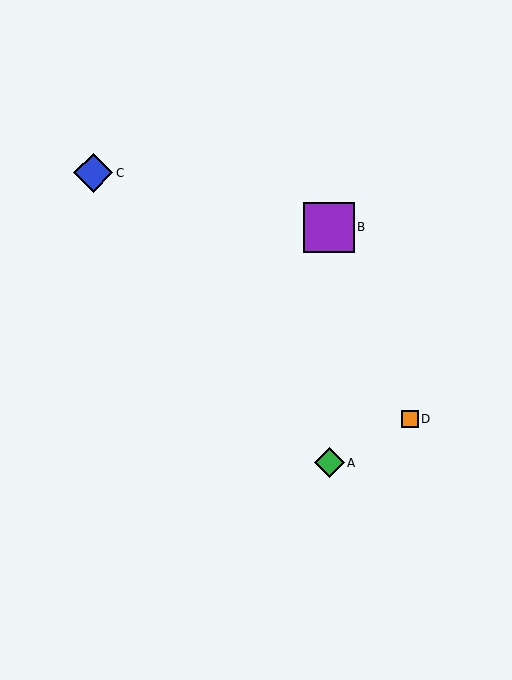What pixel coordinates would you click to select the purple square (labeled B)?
Click at (329, 227) to select the purple square B.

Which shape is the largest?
The purple square (labeled B) is the largest.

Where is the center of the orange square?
The center of the orange square is at (410, 419).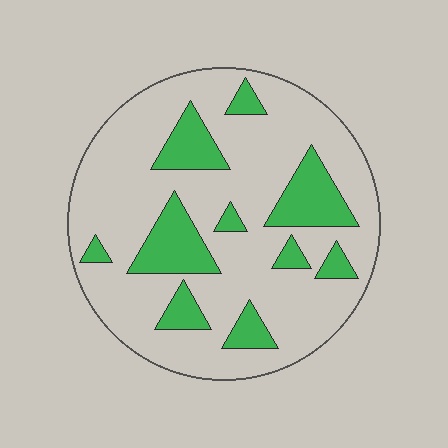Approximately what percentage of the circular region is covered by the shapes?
Approximately 25%.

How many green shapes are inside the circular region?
10.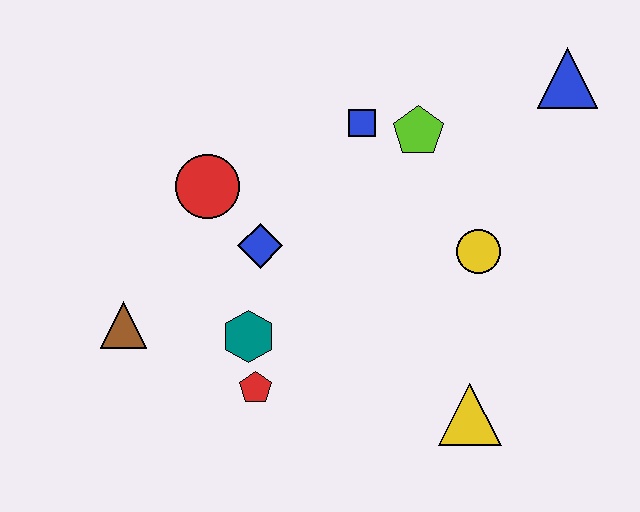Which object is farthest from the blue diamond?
The blue triangle is farthest from the blue diamond.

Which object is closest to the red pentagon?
The teal hexagon is closest to the red pentagon.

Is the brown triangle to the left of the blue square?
Yes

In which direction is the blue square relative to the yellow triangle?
The blue square is above the yellow triangle.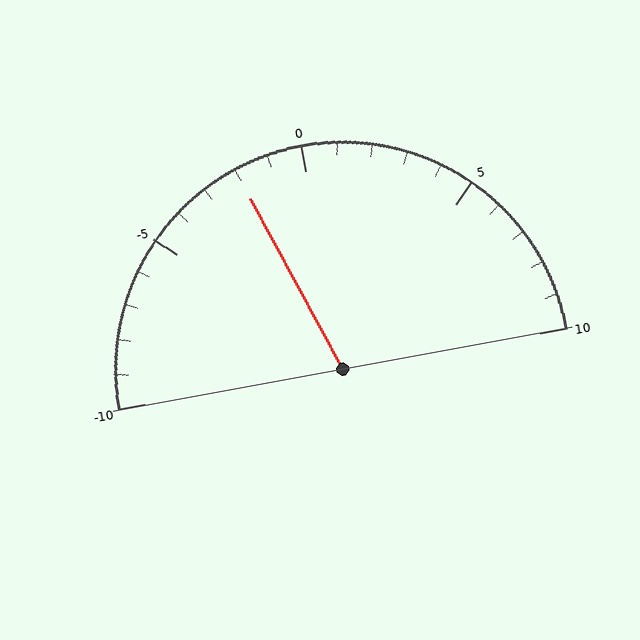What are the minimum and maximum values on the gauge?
The gauge ranges from -10 to 10.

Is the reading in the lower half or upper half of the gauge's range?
The reading is in the lower half of the range (-10 to 10).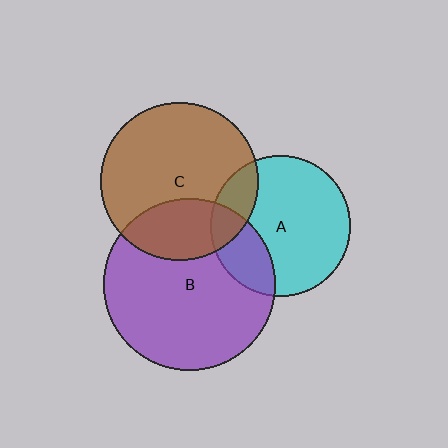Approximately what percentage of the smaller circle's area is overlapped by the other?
Approximately 25%.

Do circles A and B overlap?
Yes.